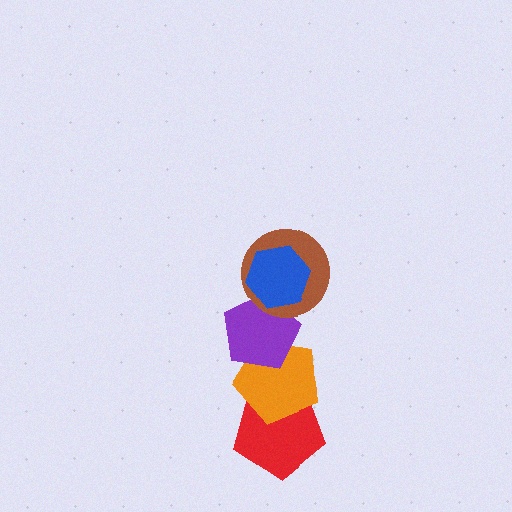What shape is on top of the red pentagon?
The orange pentagon is on top of the red pentagon.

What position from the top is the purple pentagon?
The purple pentagon is 3rd from the top.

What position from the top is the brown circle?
The brown circle is 2nd from the top.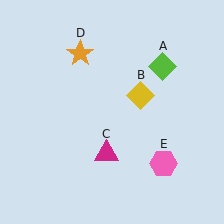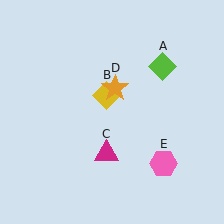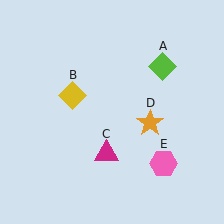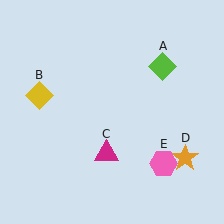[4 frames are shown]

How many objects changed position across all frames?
2 objects changed position: yellow diamond (object B), orange star (object D).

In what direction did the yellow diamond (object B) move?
The yellow diamond (object B) moved left.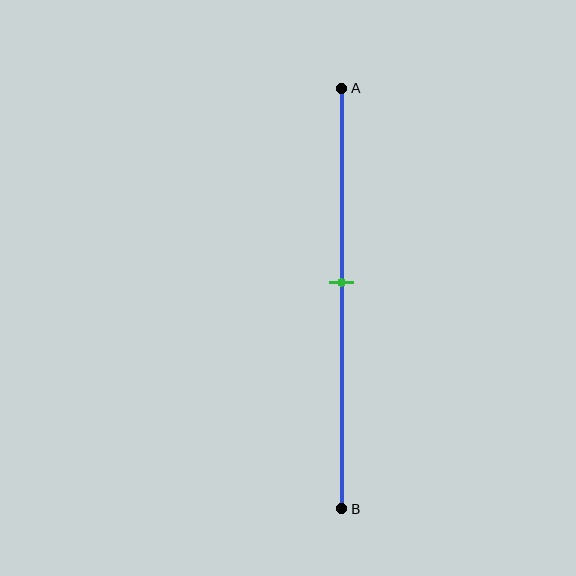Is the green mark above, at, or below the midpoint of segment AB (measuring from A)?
The green mark is above the midpoint of segment AB.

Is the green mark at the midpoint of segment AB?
No, the mark is at about 45% from A, not at the 50% midpoint.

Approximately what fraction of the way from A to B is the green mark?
The green mark is approximately 45% of the way from A to B.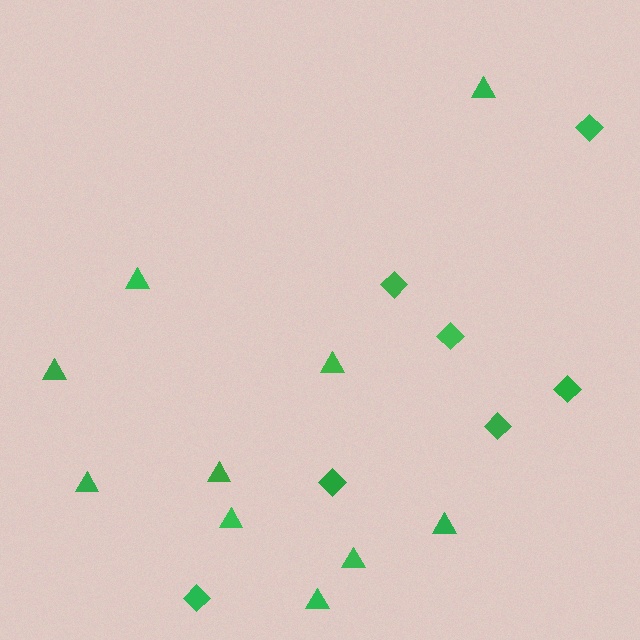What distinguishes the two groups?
There are 2 groups: one group of diamonds (7) and one group of triangles (10).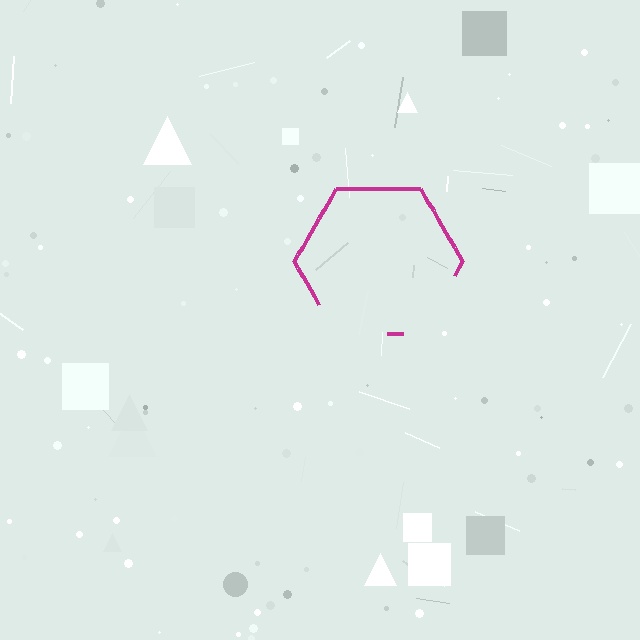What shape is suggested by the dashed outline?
The dashed outline suggests a hexagon.